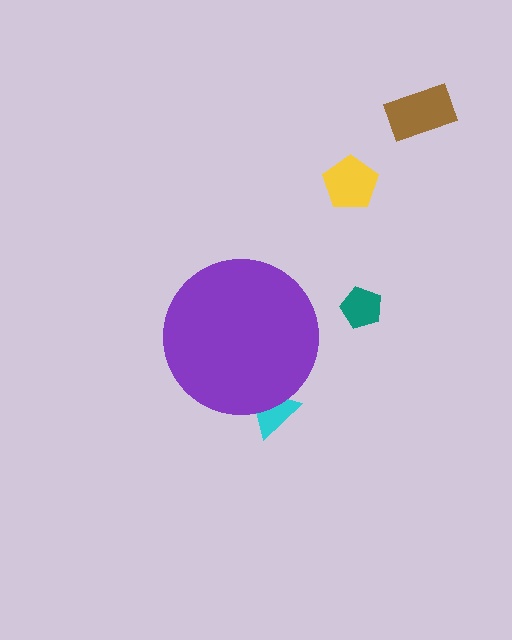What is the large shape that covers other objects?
A purple circle.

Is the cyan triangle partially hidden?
Yes, the cyan triangle is partially hidden behind the purple circle.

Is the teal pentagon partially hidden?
No, the teal pentagon is fully visible.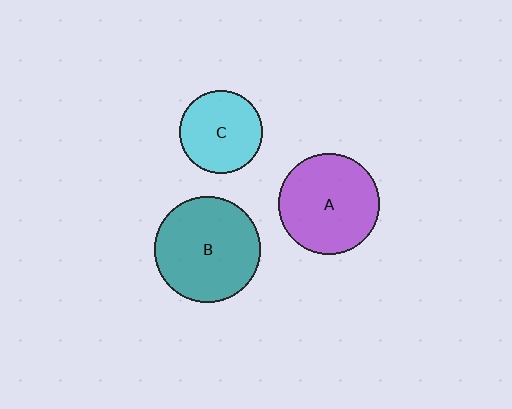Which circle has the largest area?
Circle B (teal).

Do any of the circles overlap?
No, none of the circles overlap.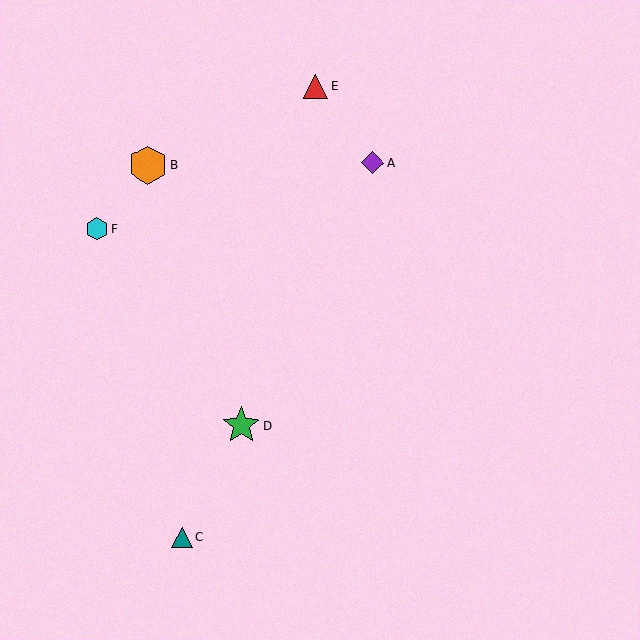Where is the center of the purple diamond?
The center of the purple diamond is at (373, 163).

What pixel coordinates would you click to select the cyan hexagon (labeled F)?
Click at (96, 229) to select the cyan hexagon F.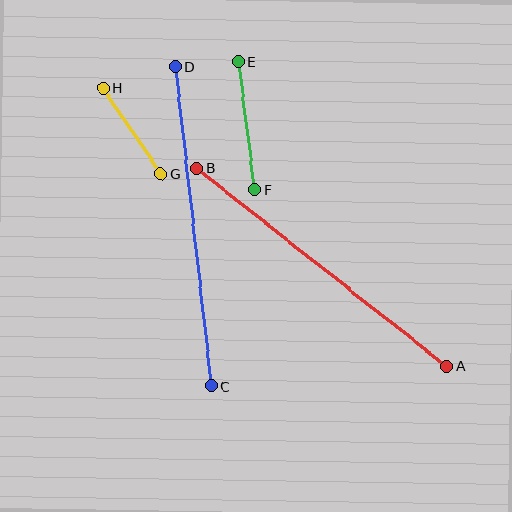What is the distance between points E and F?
The distance is approximately 129 pixels.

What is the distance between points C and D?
The distance is approximately 322 pixels.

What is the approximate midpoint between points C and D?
The midpoint is at approximately (193, 226) pixels.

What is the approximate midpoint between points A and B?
The midpoint is at approximately (322, 267) pixels.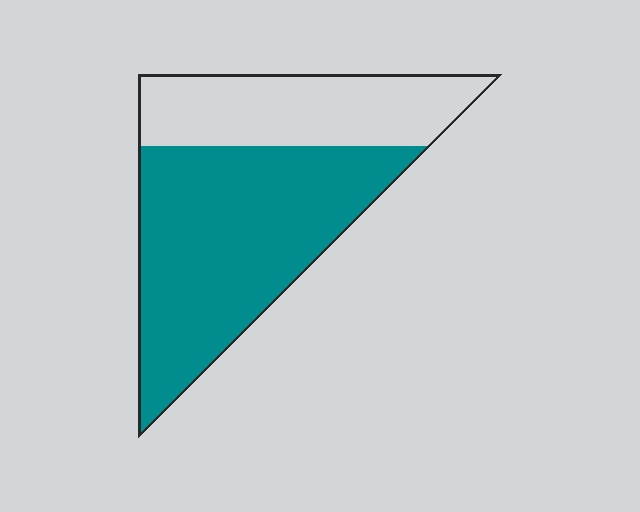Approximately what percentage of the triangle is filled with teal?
Approximately 65%.